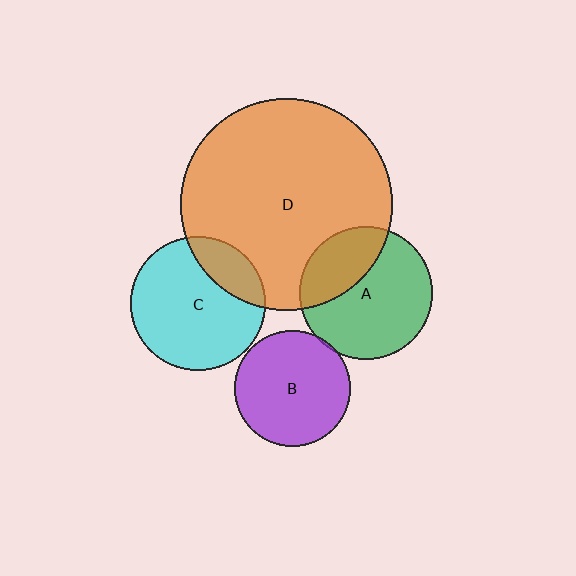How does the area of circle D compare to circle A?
Approximately 2.5 times.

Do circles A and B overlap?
Yes.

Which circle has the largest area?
Circle D (orange).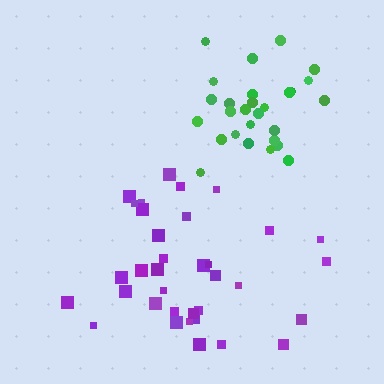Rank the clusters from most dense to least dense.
green, purple.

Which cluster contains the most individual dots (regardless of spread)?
Purple (35).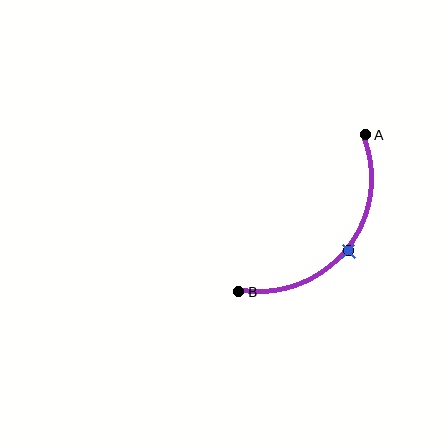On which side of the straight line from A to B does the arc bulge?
The arc bulges below and to the right of the straight line connecting A and B.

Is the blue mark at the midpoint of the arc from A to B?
Yes. The blue mark lies on the arc at equal arc-length from both A and B — it is the arc midpoint.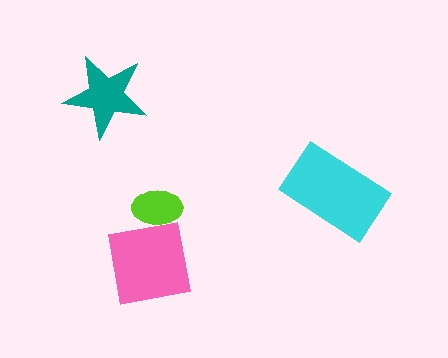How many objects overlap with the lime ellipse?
1 object overlaps with the lime ellipse.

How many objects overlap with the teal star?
0 objects overlap with the teal star.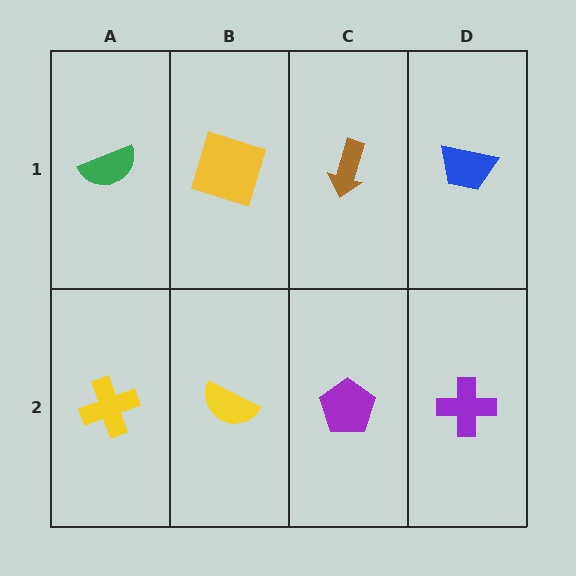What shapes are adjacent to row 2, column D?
A blue trapezoid (row 1, column D), a purple pentagon (row 2, column C).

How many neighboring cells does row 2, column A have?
2.